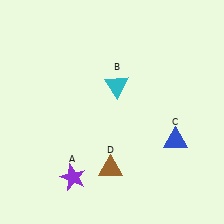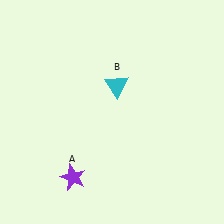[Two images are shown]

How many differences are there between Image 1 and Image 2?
There are 2 differences between the two images.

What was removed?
The blue triangle (C), the brown triangle (D) were removed in Image 2.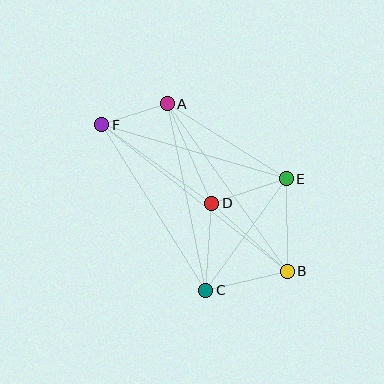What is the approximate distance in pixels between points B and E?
The distance between B and E is approximately 92 pixels.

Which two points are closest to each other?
Points A and F are closest to each other.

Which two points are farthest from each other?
Points B and F are farthest from each other.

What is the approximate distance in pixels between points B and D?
The distance between B and D is approximately 101 pixels.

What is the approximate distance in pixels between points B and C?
The distance between B and C is approximately 83 pixels.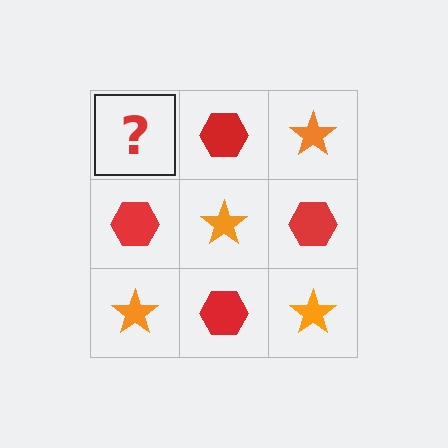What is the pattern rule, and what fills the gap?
The rule is that it alternates orange star and red hexagon in a checkerboard pattern. The gap should be filled with an orange star.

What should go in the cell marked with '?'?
The missing cell should contain an orange star.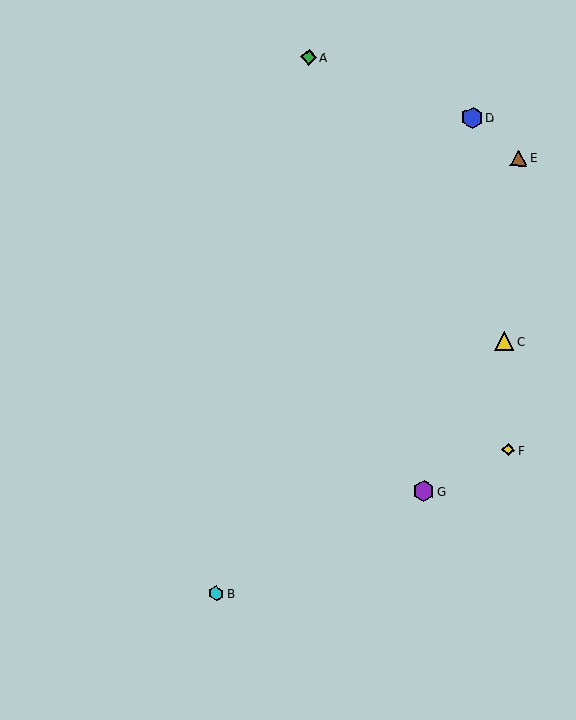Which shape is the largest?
The purple hexagon (labeled G) is the largest.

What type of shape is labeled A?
Shape A is a green diamond.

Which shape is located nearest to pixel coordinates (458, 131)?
The blue hexagon (labeled D) at (472, 118) is nearest to that location.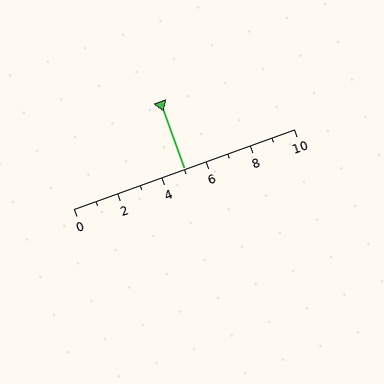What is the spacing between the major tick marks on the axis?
The major ticks are spaced 2 apart.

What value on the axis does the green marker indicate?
The marker indicates approximately 5.